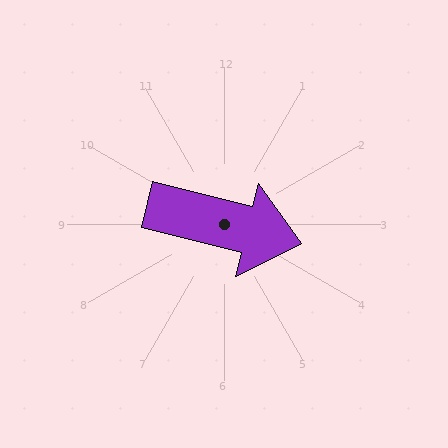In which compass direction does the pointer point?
East.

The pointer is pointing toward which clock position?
Roughly 3 o'clock.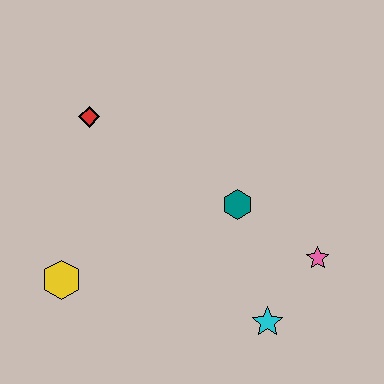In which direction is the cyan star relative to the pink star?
The cyan star is below the pink star.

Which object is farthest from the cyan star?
The red diamond is farthest from the cyan star.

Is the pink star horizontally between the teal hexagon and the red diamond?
No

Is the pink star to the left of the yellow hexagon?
No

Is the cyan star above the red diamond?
No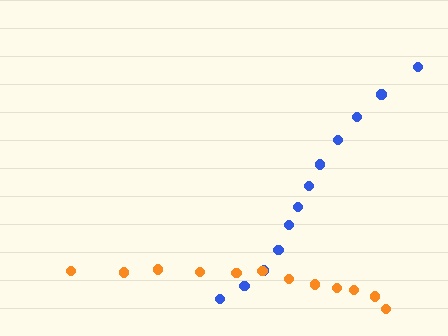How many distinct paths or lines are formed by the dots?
There are 2 distinct paths.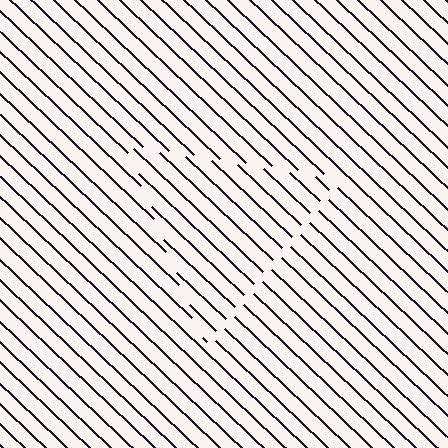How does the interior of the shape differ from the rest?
The interior of the shape contains the same grating, shifted by half a period — the contour is defined by the phase discontinuity where line-ends from the inner and outer gratings abut.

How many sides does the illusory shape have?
3 sides — the line-ends trace a triangle.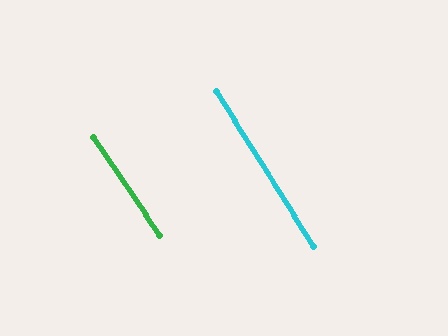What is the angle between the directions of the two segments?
Approximately 2 degrees.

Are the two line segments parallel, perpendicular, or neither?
Parallel — their directions differ by only 1.8°.